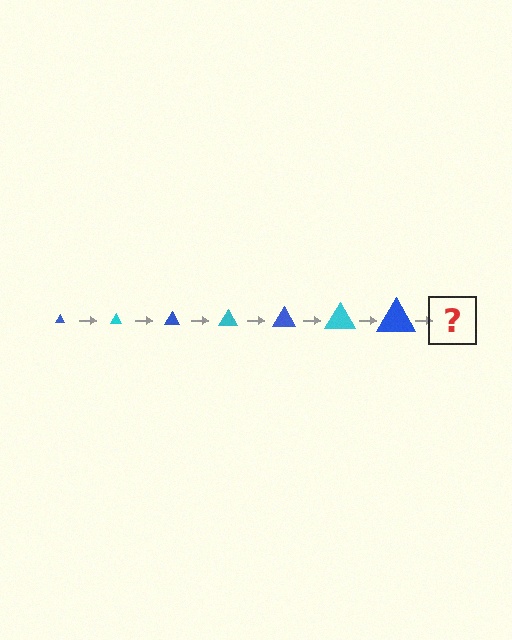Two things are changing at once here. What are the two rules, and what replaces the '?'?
The two rules are that the triangle grows larger each step and the color cycles through blue and cyan. The '?' should be a cyan triangle, larger than the previous one.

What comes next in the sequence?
The next element should be a cyan triangle, larger than the previous one.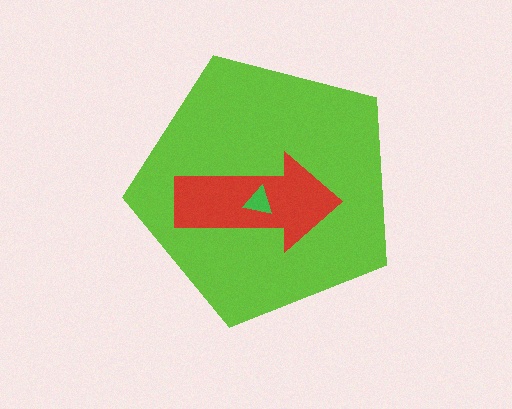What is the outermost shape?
The lime pentagon.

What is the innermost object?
The green triangle.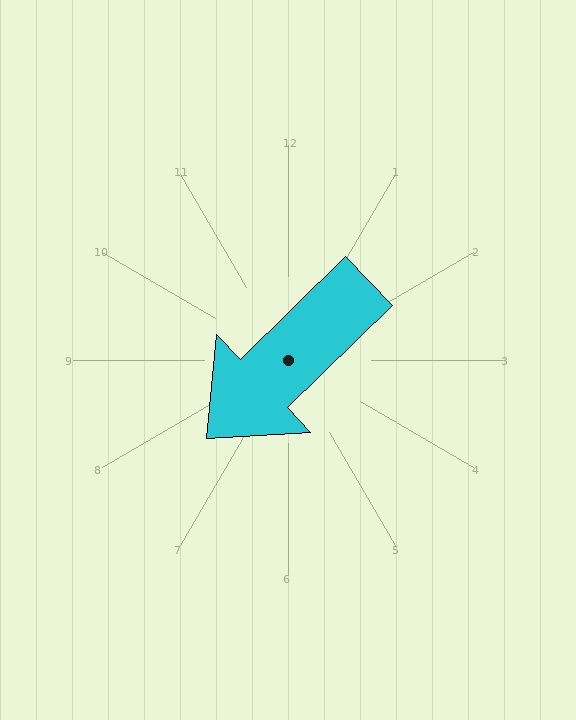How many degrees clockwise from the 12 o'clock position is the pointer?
Approximately 226 degrees.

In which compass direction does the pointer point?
Southwest.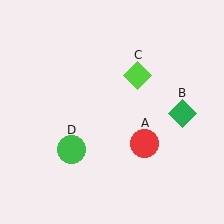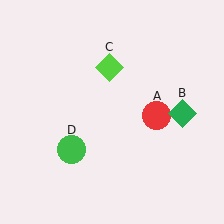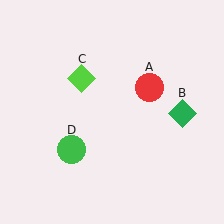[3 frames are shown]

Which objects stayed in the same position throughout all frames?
Green diamond (object B) and green circle (object D) remained stationary.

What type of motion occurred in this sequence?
The red circle (object A), lime diamond (object C) rotated counterclockwise around the center of the scene.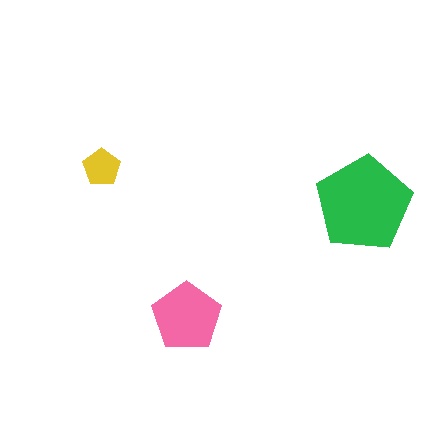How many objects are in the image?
There are 3 objects in the image.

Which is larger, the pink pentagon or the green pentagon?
The green one.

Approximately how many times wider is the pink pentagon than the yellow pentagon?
About 2 times wider.